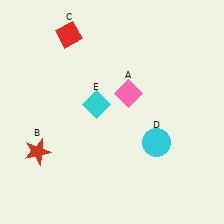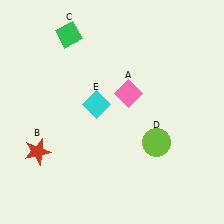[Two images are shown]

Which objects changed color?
C changed from red to green. D changed from cyan to lime.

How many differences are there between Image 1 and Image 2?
There are 2 differences between the two images.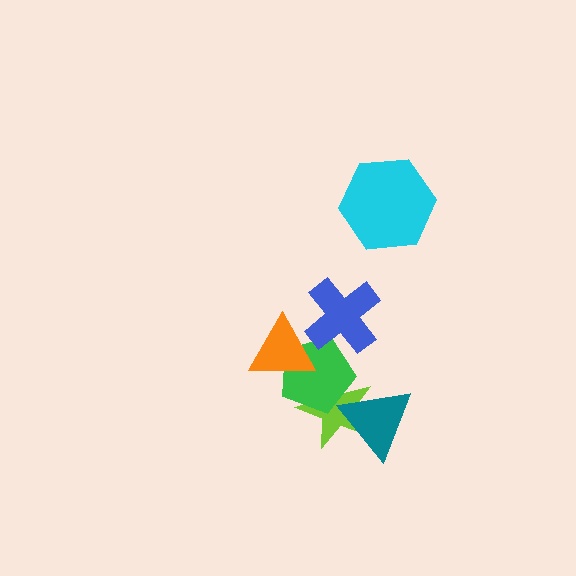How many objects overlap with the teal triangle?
1 object overlaps with the teal triangle.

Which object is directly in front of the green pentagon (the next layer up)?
The blue cross is directly in front of the green pentagon.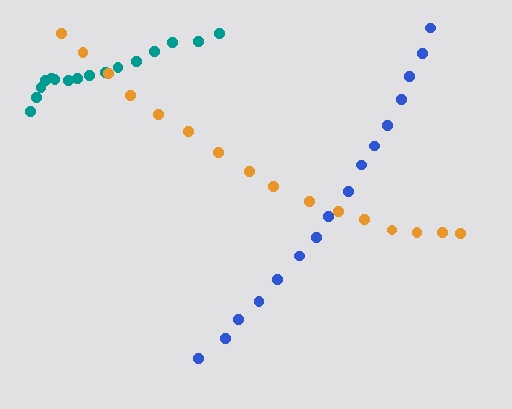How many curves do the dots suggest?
There are 3 distinct paths.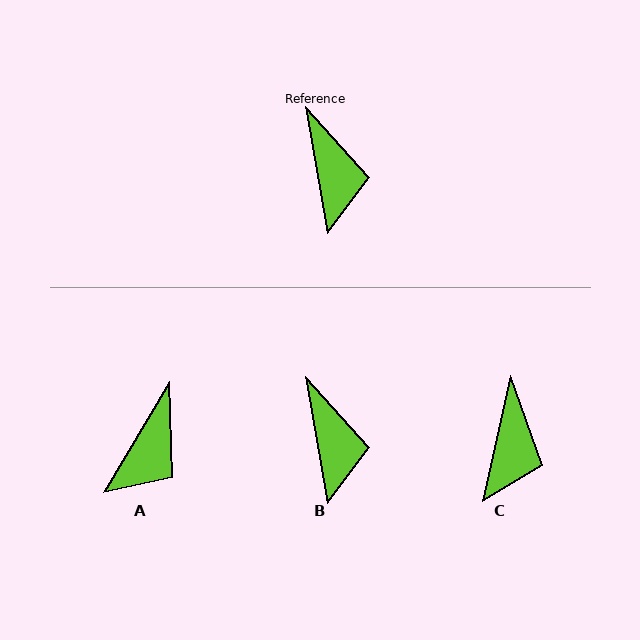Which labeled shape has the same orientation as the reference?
B.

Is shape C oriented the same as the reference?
No, it is off by about 22 degrees.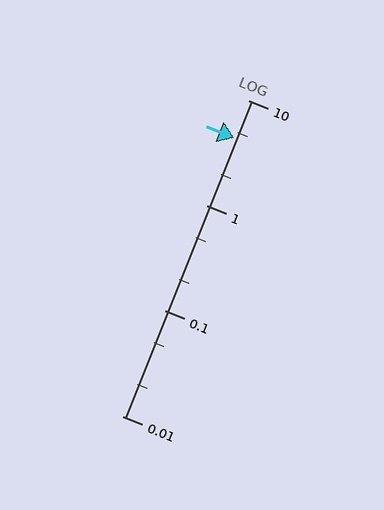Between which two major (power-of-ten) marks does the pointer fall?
The pointer is between 1 and 10.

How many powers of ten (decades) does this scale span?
The scale spans 3 decades, from 0.01 to 10.